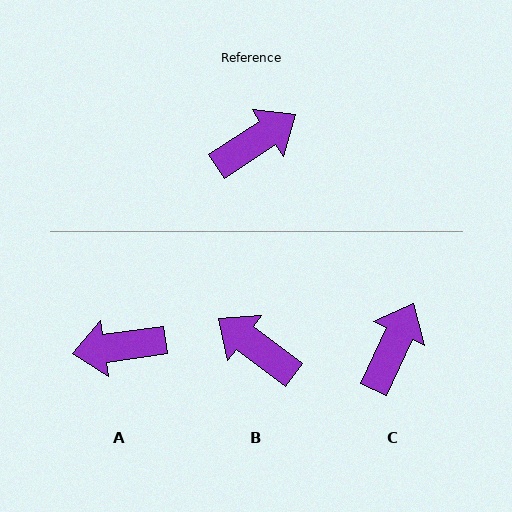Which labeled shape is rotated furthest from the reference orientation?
A, about 155 degrees away.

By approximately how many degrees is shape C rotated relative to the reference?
Approximately 32 degrees counter-clockwise.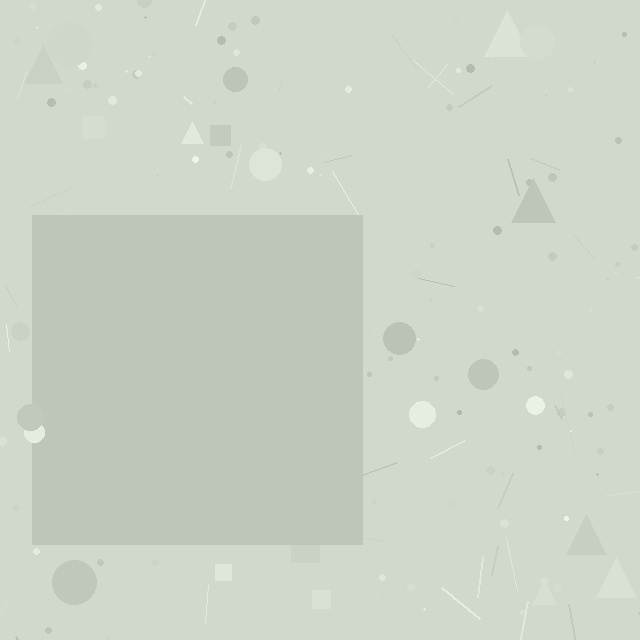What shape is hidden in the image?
A square is hidden in the image.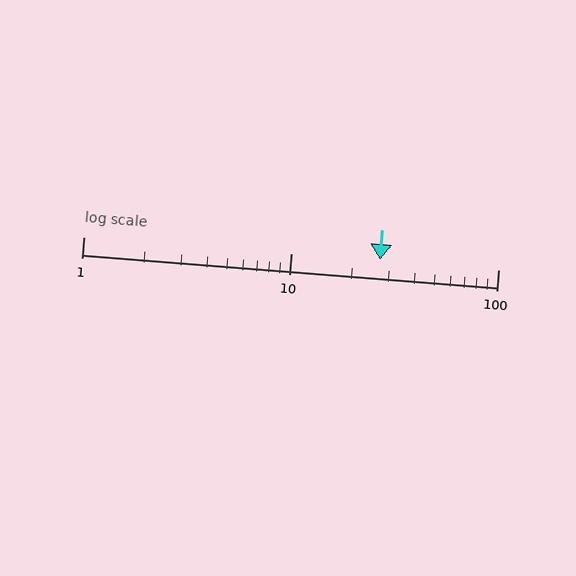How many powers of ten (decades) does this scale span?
The scale spans 2 decades, from 1 to 100.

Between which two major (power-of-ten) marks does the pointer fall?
The pointer is between 10 and 100.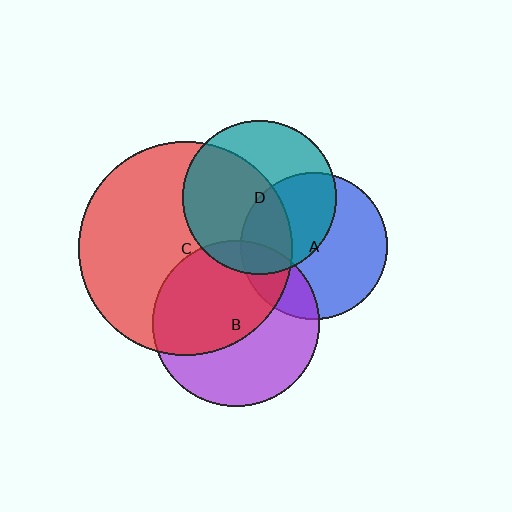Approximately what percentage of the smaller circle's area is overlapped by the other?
Approximately 55%.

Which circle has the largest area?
Circle C (red).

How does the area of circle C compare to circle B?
Approximately 1.6 times.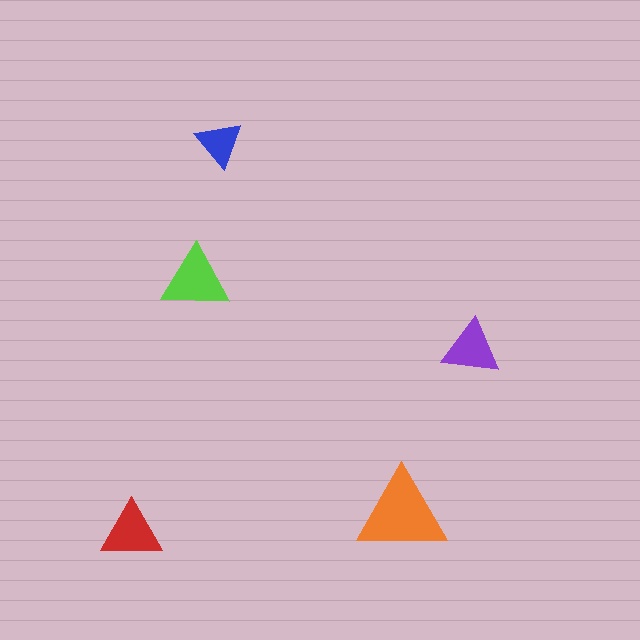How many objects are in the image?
There are 5 objects in the image.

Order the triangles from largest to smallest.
the orange one, the lime one, the red one, the purple one, the blue one.